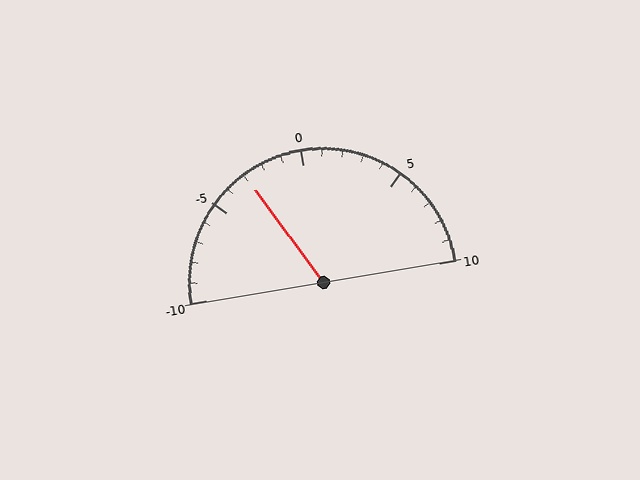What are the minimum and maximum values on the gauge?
The gauge ranges from -10 to 10.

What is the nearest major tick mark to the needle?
The nearest major tick mark is -5.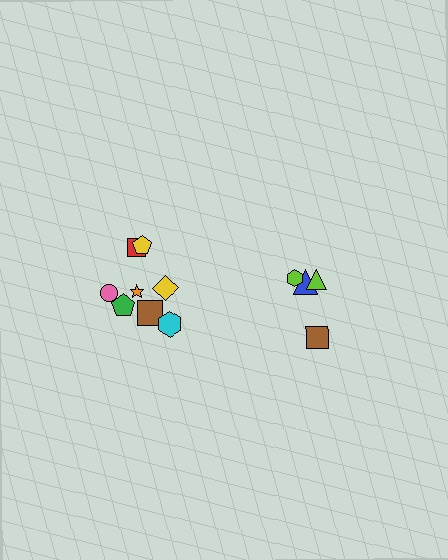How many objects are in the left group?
There are 8 objects.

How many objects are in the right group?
There are 4 objects.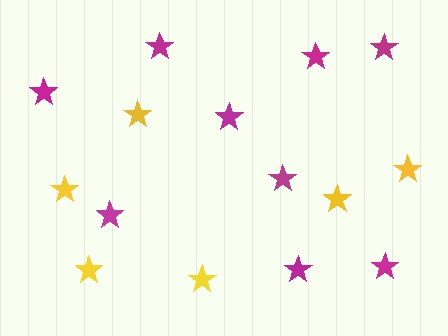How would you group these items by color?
There are 2 groups: one group of yellow stars (6) and one group of magenta stars (9).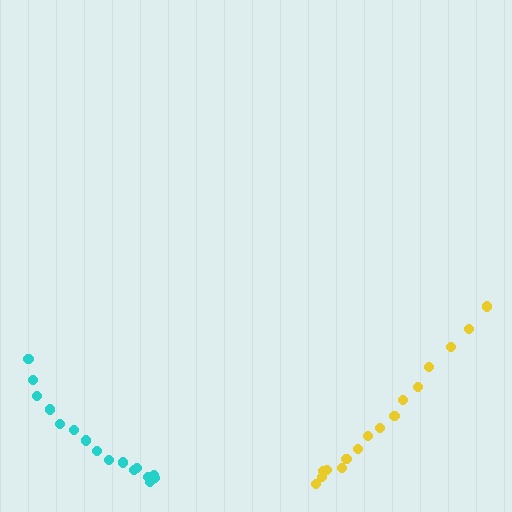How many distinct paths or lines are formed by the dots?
There are 2 distinct paths.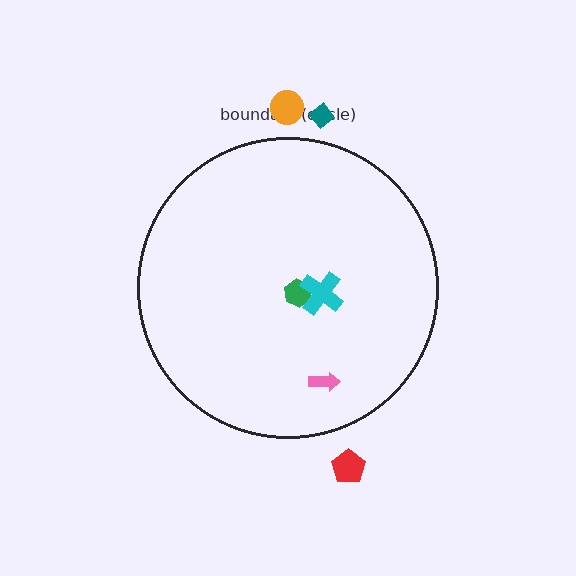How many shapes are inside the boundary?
3 inside, 3 outside.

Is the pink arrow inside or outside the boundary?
Inside.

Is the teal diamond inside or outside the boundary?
Outside.